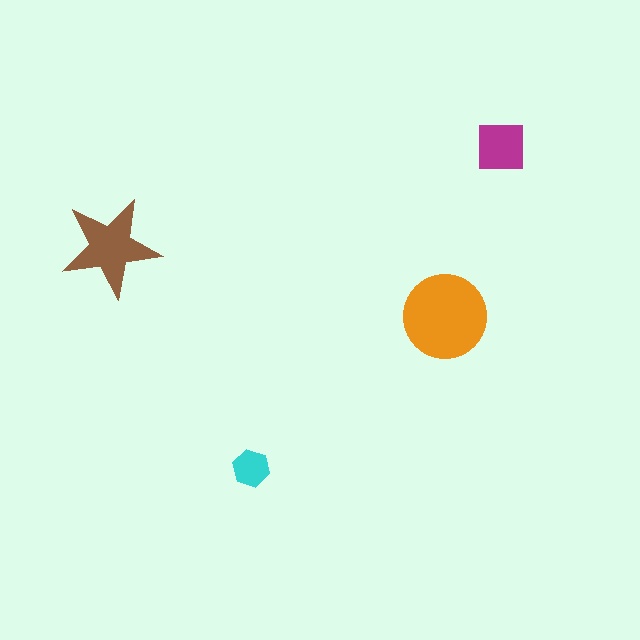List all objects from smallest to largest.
The cyan hexagon, the magenta square, the brown star, the orange circle.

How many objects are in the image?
There are 4 objects in the image.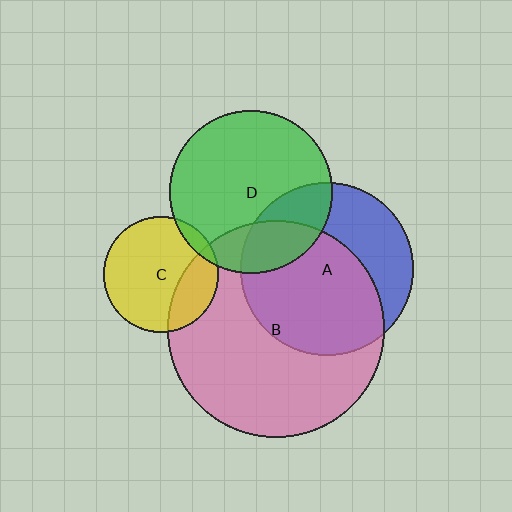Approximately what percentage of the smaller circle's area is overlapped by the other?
Approximately 20%.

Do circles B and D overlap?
Yes.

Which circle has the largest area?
Circle B (pink).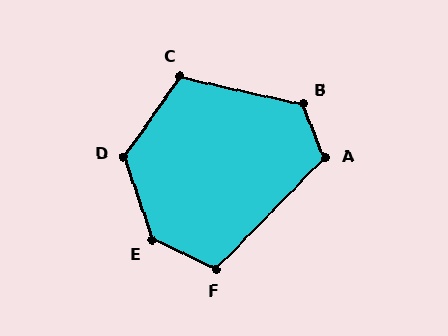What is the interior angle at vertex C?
Approximately 113 degrees (obtuse).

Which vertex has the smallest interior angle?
F, at approximately 110 degrees.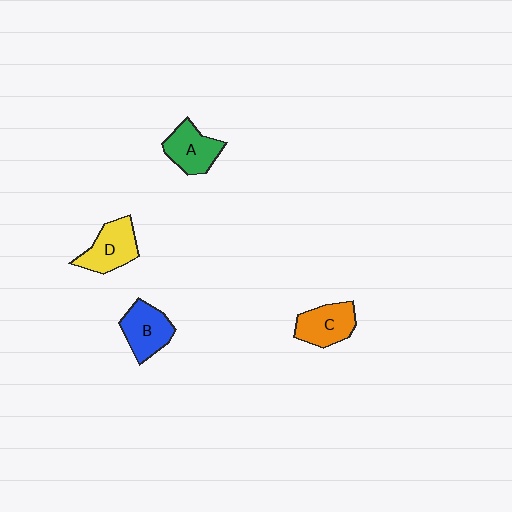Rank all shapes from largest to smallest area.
From largest to smallest: D (yellow), B (blue), C (orange), A (green).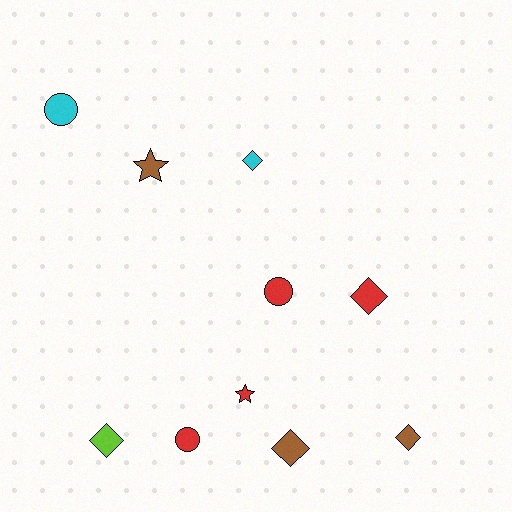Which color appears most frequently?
Red, with 4 objects.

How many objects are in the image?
There are 10 objects.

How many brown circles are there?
There are no brown circles.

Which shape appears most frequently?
Diamond, with 5 objects.